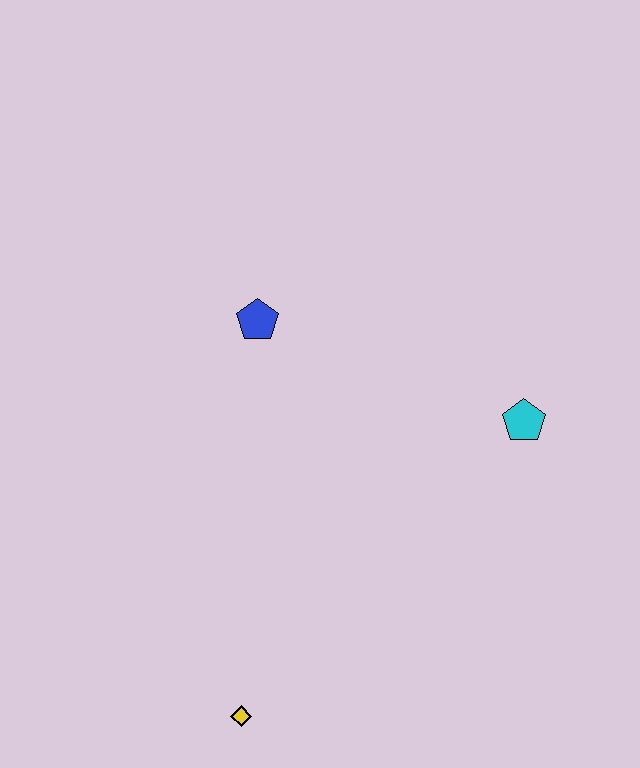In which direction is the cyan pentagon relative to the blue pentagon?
The cyan pentagon is to the right of the blue pentagon.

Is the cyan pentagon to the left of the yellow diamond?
No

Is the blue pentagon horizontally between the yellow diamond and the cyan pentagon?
Yes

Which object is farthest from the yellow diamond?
The cyan pentagon is farthest from the yellow diamond.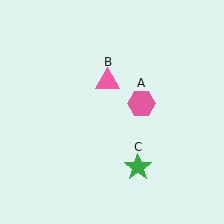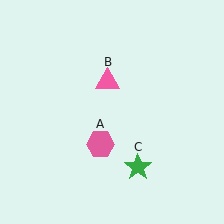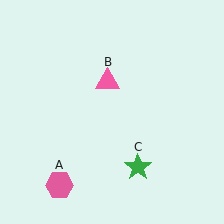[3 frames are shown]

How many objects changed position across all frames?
1 object changed position: pink hexagon (object A).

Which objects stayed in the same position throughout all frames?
Pink triangle (object B) and green star (object C) remained stationary.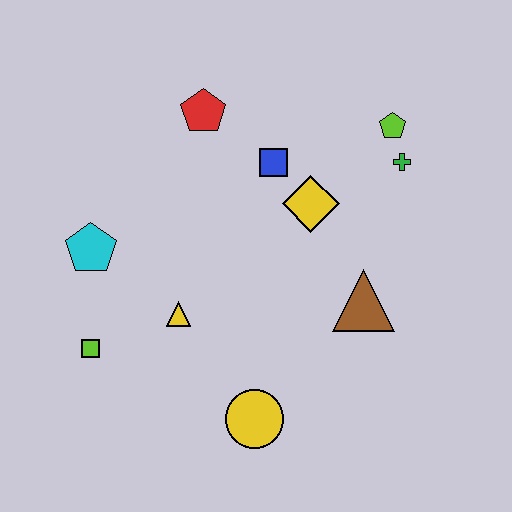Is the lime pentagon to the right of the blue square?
Yes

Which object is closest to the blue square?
The yellow diamond is closest to the blue square.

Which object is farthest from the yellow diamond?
The lime square is farthest from the yellow diamond.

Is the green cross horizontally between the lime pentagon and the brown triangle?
No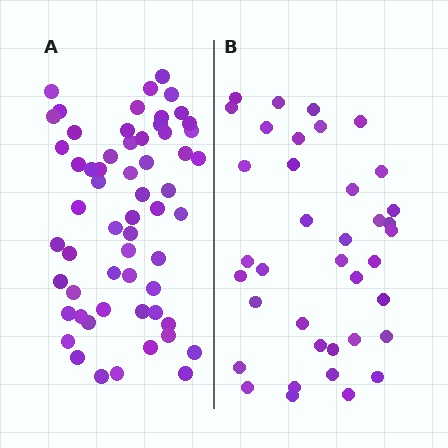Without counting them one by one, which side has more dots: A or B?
Region A (the left region) has more dots.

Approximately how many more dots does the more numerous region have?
Region A has approximately 20 more dots than region B.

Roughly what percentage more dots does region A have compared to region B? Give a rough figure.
About 55% more.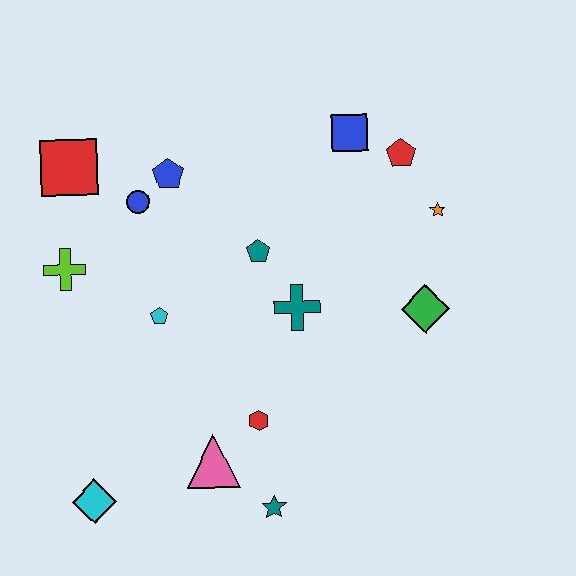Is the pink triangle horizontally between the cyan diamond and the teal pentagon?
Yes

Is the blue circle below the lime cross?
No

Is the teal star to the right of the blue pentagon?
Yes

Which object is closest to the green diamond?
The orange star is closest to the green diamond.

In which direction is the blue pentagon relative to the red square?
The blue pentagon is to the right of the red square.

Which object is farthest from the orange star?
The cyan diamond is farthest from the orange star.